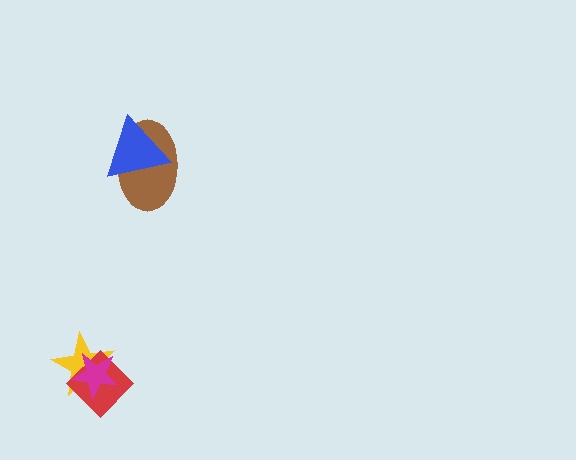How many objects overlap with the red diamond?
2 objects overlap with the red diamond.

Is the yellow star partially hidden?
Yes, it is partially covered by another shape.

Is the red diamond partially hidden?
Yes, it is partially covered by another shape.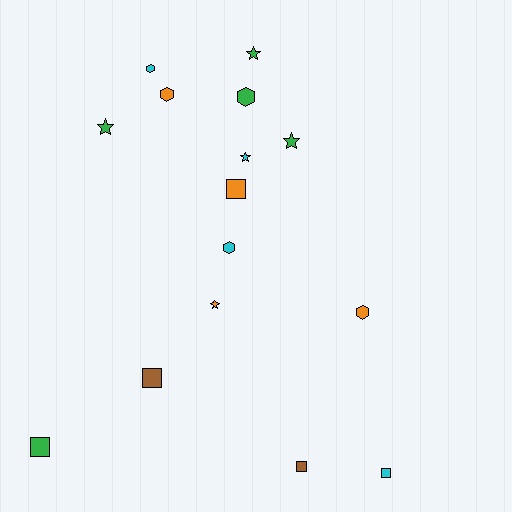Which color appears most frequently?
Green, with 5 objects.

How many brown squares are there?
There are 2 brown squares.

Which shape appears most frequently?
Star, with 5 objects.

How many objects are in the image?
There are 15 objects.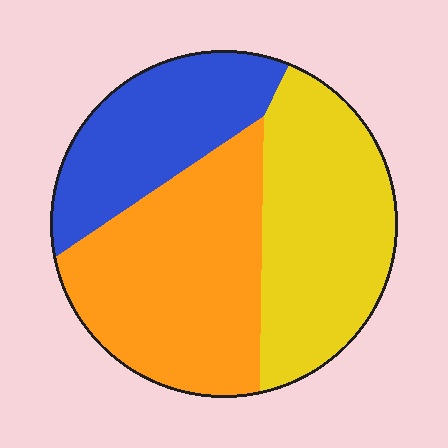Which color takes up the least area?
Blue, at roughly 25%.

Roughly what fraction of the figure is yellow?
Yellow covers around 35% of the figure.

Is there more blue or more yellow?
Yellow.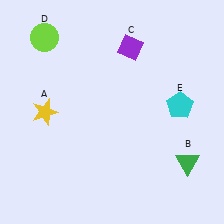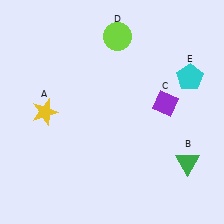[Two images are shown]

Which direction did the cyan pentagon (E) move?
The cyan pentagon (E) moved up.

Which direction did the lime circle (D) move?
The lime circle (D) moved right.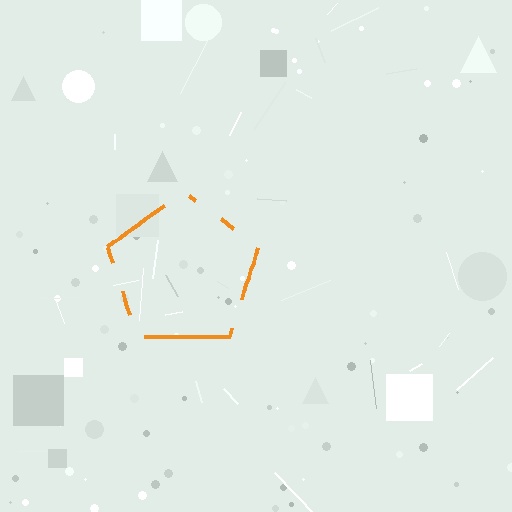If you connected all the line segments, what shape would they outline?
They would outline a pentagon.